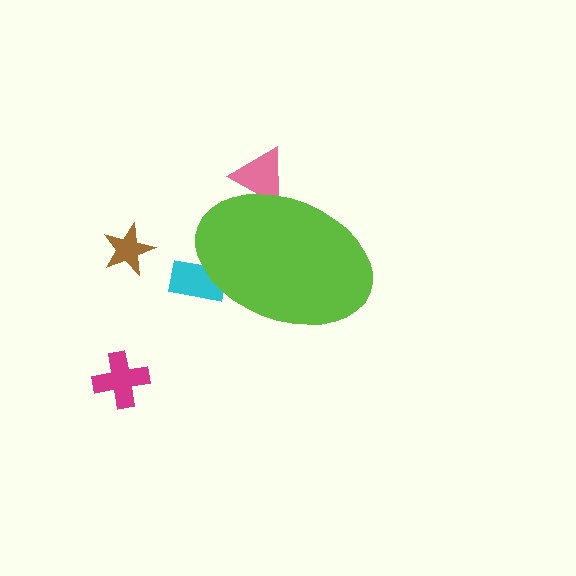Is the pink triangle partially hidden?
Yes, the pink triangle is partially hidden behind the lime ellipse.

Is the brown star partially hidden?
No, the brown star is fully visible.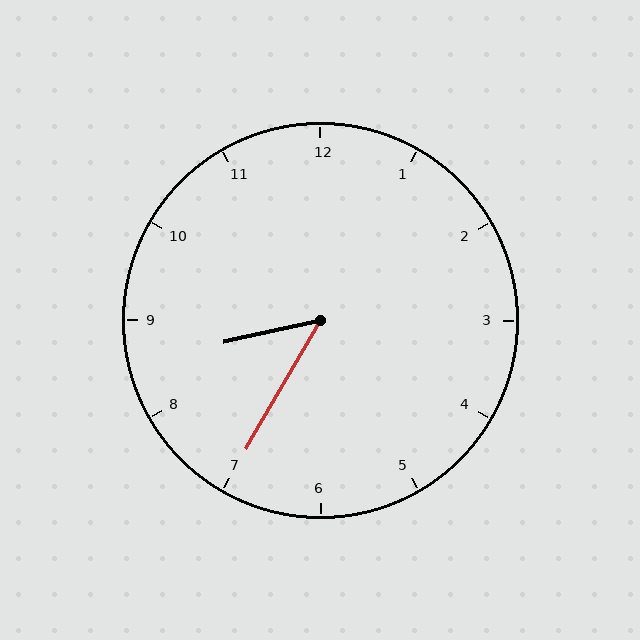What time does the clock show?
8:35.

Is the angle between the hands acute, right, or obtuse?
It is acute.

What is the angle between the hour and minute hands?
Approximately 48 degrees.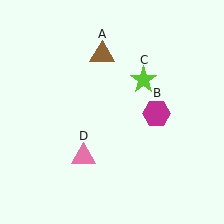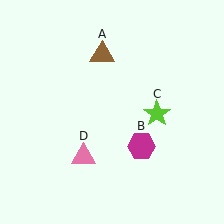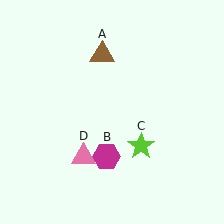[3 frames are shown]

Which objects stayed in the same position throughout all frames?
Brown triangle (object A) and pink triangle (object D) remained stationary.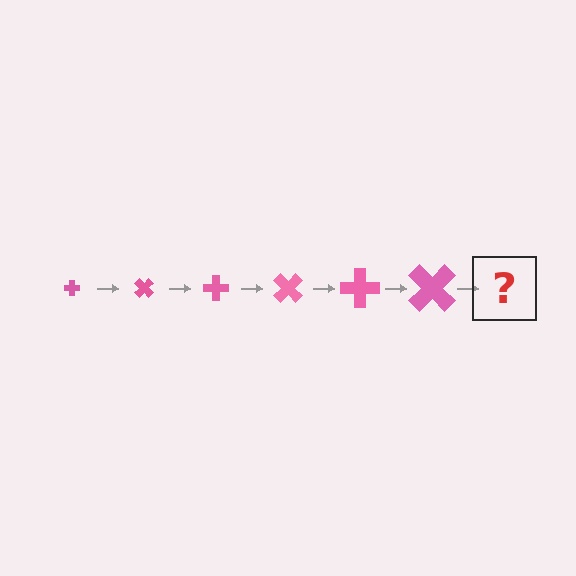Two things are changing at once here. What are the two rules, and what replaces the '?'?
The two rules are that the cross grows larger each step and it rotates 45 degrees each step. The '?' should be a cross, larger than the previous one and rotated 270 degrees from the start.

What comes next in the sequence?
The next element should be a cross, larger than the previous one and rotated 270 degrees from the start.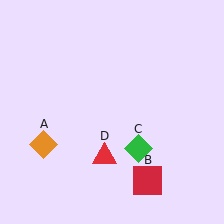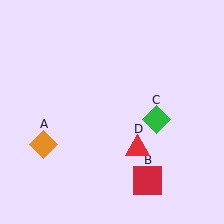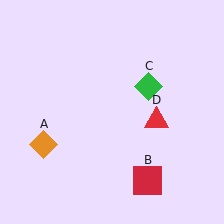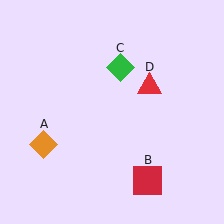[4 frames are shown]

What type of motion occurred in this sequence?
The green diamond (object C), red triangle (object D) rotated counterclockwise around the center of the scene.